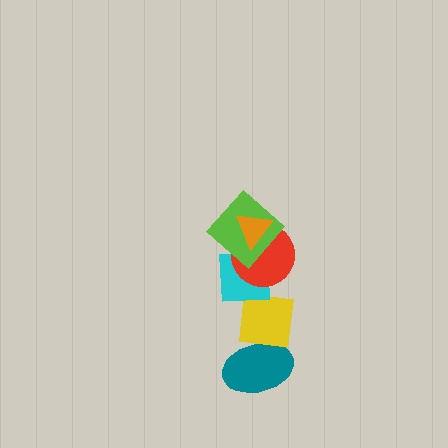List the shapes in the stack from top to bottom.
From top to bottom: the orange triangle, the lime diamond, the red circle, the cyan square, the yellow square, the teal ellipse.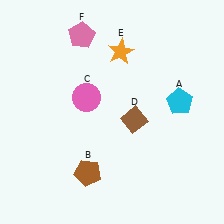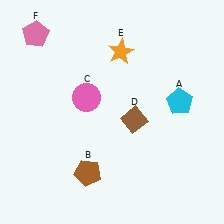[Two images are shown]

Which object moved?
The pink pentagon (F) moved left.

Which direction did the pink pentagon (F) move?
The pink pentagon (F) moved left.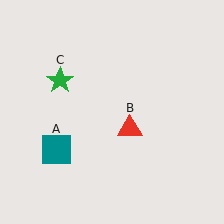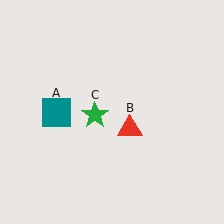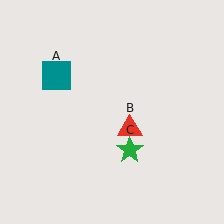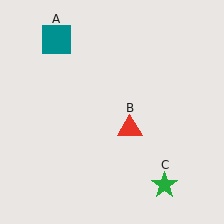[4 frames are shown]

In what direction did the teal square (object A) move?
The teal square (object A) moved up.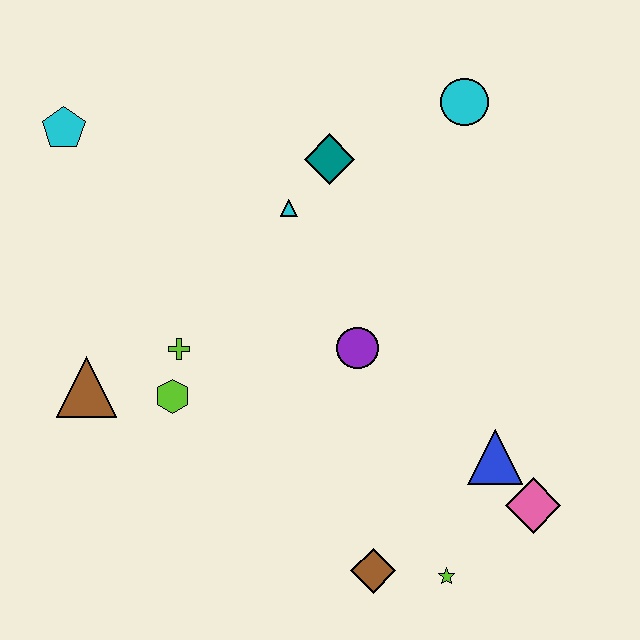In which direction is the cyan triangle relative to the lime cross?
The cyan triangle is above the lime cross.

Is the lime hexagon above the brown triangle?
No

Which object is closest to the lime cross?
The lime hexagon is closest to the lime cross.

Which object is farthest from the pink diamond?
The cyan pentagon is farthest from the pink diamond.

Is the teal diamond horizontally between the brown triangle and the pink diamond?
Yes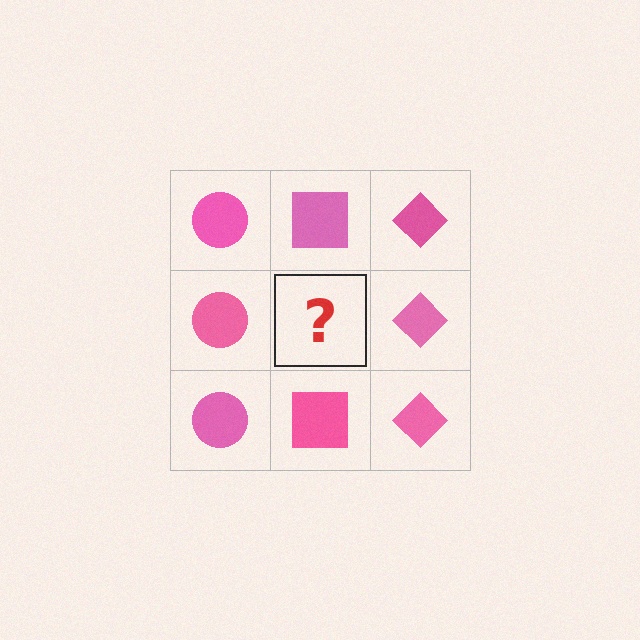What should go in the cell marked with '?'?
The missing cell should contain a pink square.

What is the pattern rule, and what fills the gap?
The rule is that each column has a consistent shape. The gap should be filled with a pink square.